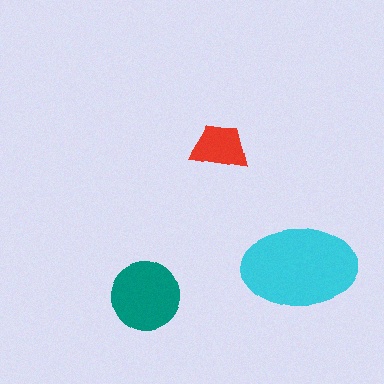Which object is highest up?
The red trapezoid is topmost.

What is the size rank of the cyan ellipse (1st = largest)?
1st.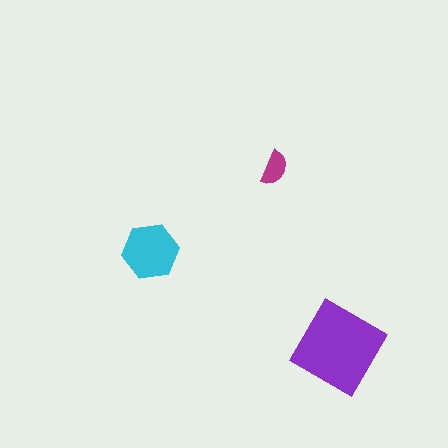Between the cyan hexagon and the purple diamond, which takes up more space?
The purple diamond.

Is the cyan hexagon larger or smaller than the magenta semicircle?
Larger.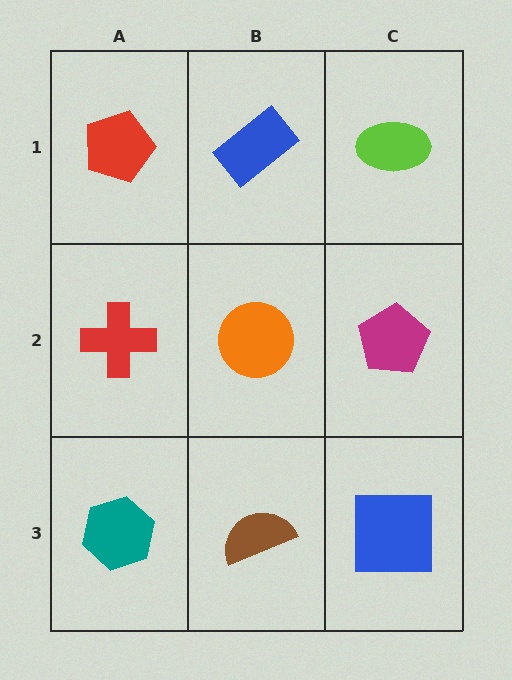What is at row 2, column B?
An orange circle.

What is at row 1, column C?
A lime ellipse.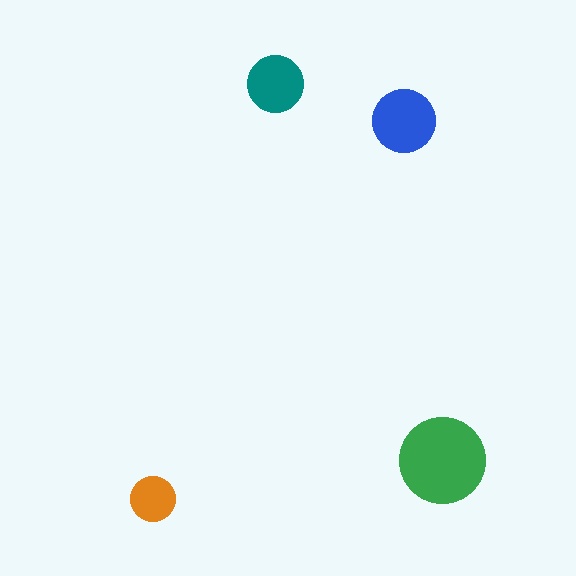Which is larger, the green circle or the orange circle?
The green one.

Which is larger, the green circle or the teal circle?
The green one.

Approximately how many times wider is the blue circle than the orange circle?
About 1.5 times wider.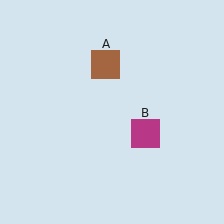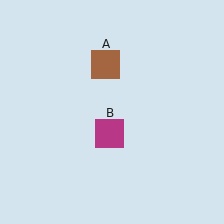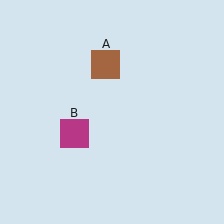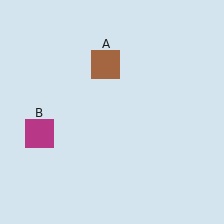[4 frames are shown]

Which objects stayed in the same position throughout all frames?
Brown square (object A) remained stationary.